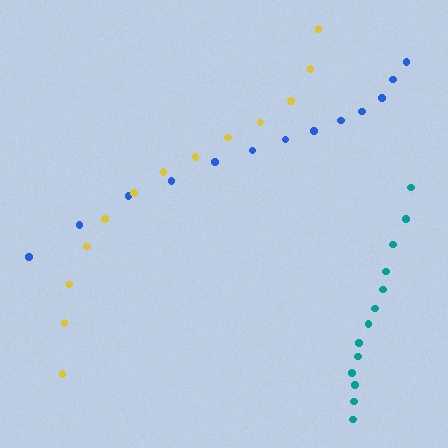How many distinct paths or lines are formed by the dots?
There are 3 distinct paths.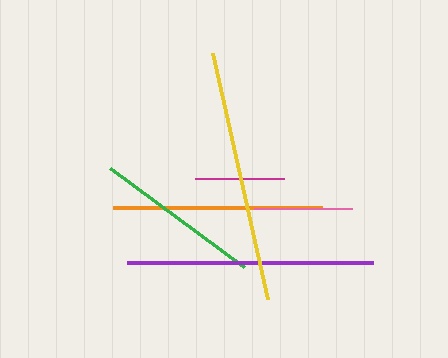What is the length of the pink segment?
The pink segment is approximately 98 pixels long.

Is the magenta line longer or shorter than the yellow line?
The yellow line is longer than the magenta line.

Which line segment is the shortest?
The magenta line is the shortest at approximately 89 pixels.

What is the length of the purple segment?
The purple segment is approximately 245 pixels long.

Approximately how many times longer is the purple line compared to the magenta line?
The purple line is approximately 2.7 times the length of the magenta line.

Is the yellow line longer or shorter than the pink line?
The yellow line is longer than the pink line.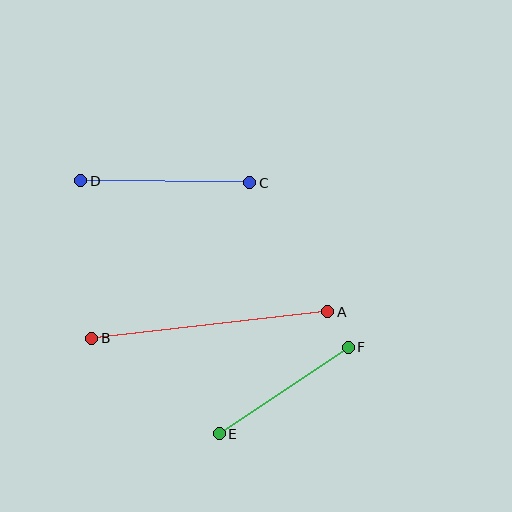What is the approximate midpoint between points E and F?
The midpoint is at approximately (284, 390) pixels.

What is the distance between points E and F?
The distance is approximately 155 pixels.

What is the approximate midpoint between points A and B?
The midpoint is at approximately (210, 325) pixels.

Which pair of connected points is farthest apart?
Points A and B are farthest apart.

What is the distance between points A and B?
The distance is approximately 237 pixels.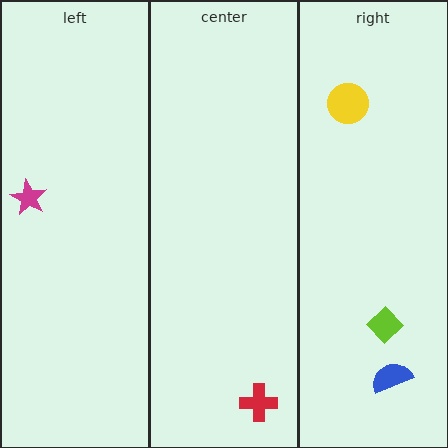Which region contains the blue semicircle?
The right region.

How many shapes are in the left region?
1.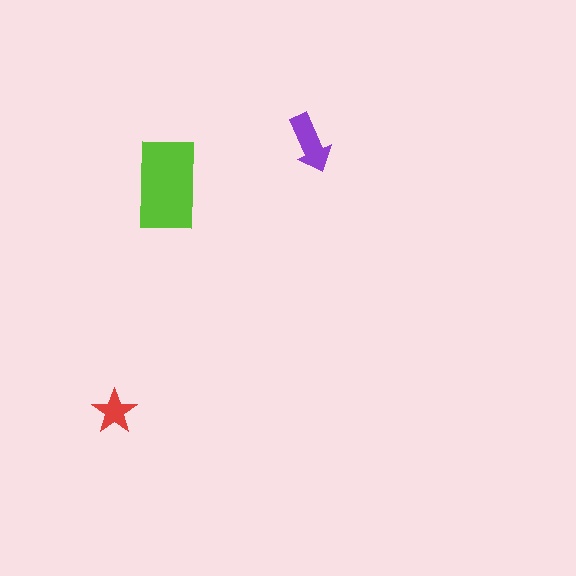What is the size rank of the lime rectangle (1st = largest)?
1st.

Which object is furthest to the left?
The red star is leftmost.